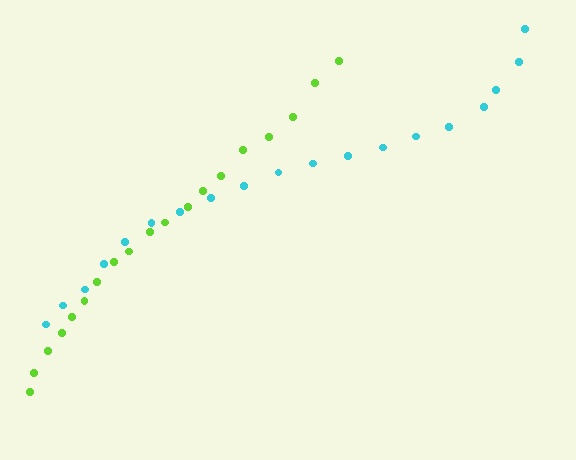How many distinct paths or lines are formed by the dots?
There are 2 distinct paths.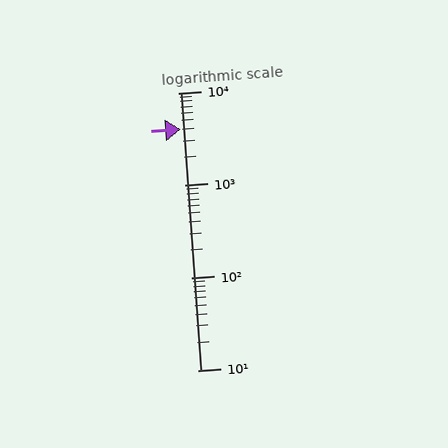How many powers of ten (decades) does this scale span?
The scale spans 3 decades, from 10 to 10000.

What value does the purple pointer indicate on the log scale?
The pointer indicates approximately 4000.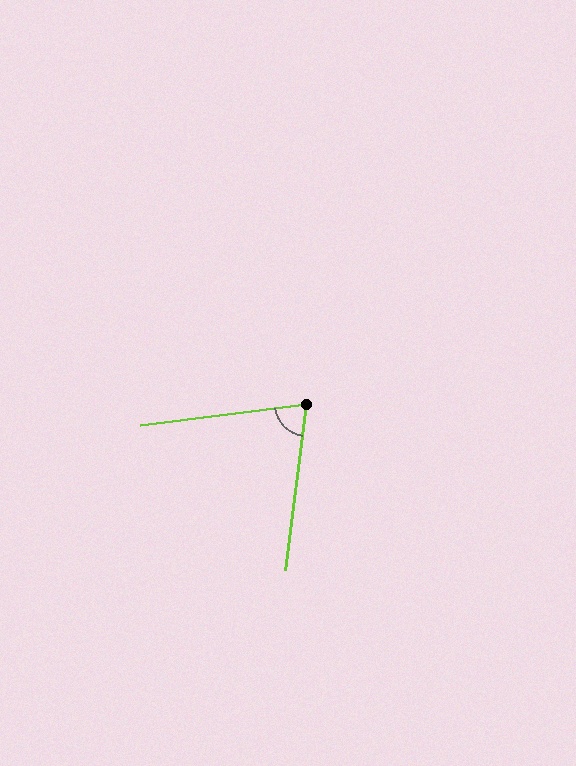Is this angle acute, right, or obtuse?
It is acute.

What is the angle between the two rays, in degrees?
Approximately 75 degrees.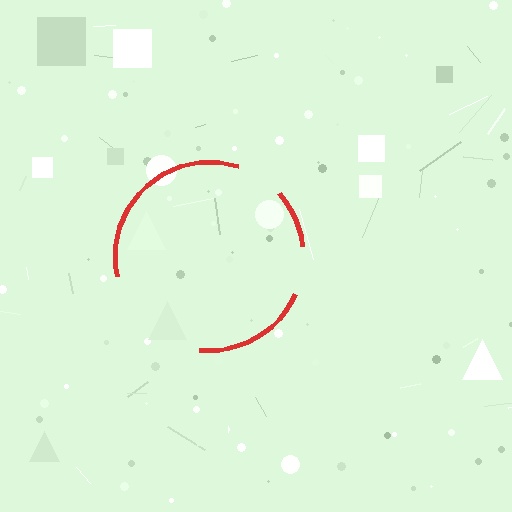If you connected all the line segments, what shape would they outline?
They would outline a circle.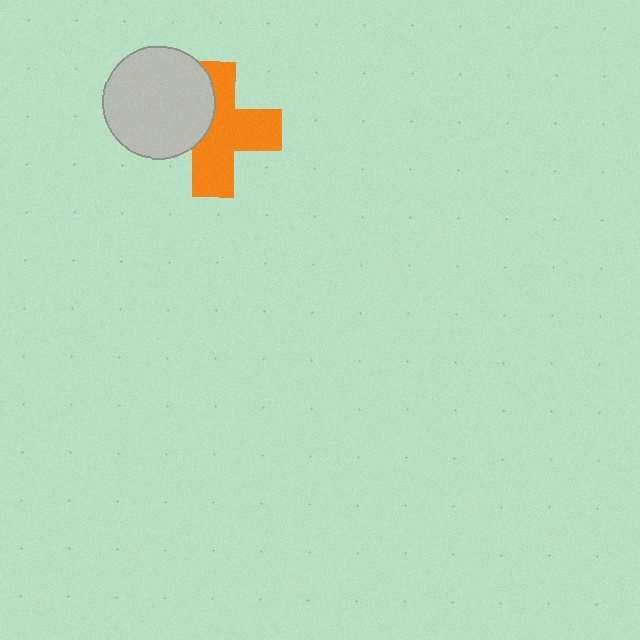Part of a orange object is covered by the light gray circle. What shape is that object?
It is a cross.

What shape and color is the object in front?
The object in front is a light gray circle.